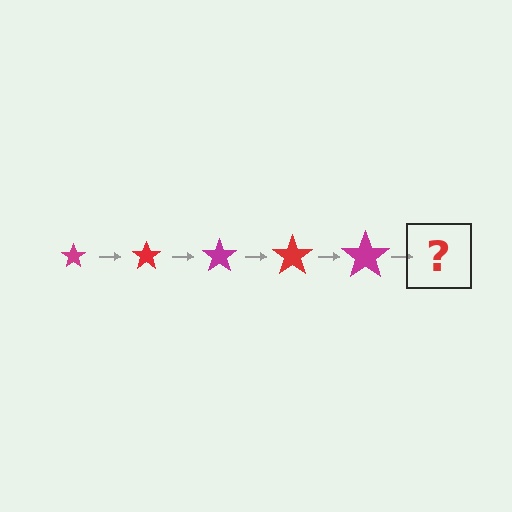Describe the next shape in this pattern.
It should be a red star, larger than the previous one.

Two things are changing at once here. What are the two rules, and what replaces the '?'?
The two rules are that the star grows larger each step and the color cycles through magenta and red. The '?' should be a red star, larger than the previous one.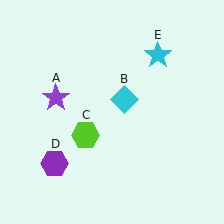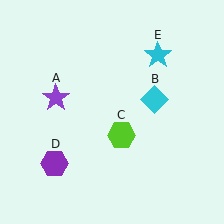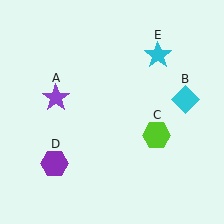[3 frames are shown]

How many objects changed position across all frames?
2 objects changed position: cyan diamond (object B), lime hexagon (object C).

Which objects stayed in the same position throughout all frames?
Purple star (object A) and purple hexagon (object D) and cyan star (object E) remained stationary.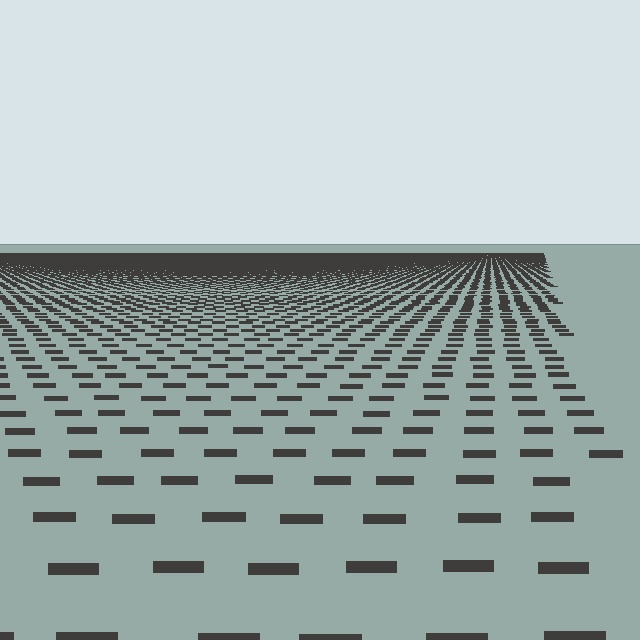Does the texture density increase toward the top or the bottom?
Density increases toward the top.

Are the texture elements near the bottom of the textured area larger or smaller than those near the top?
Larger. Near the bottom, elements are closer to the viewer and appear at a bigger on-screen size.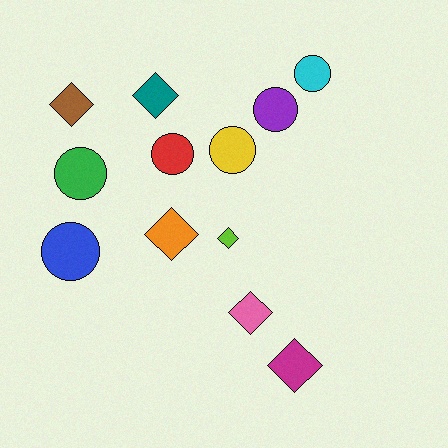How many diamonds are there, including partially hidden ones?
There are 6 diamonds.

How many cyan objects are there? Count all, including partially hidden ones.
There is 1 cyan object.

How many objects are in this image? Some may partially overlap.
There are 12 objects.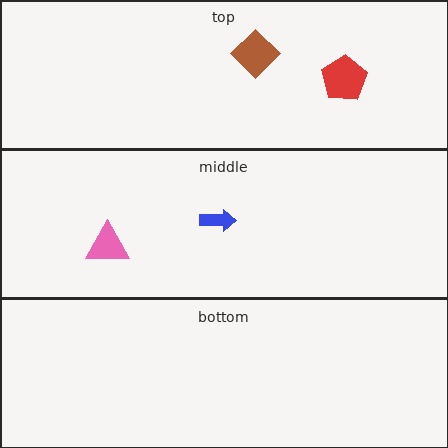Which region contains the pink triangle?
The middle region.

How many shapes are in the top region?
2.